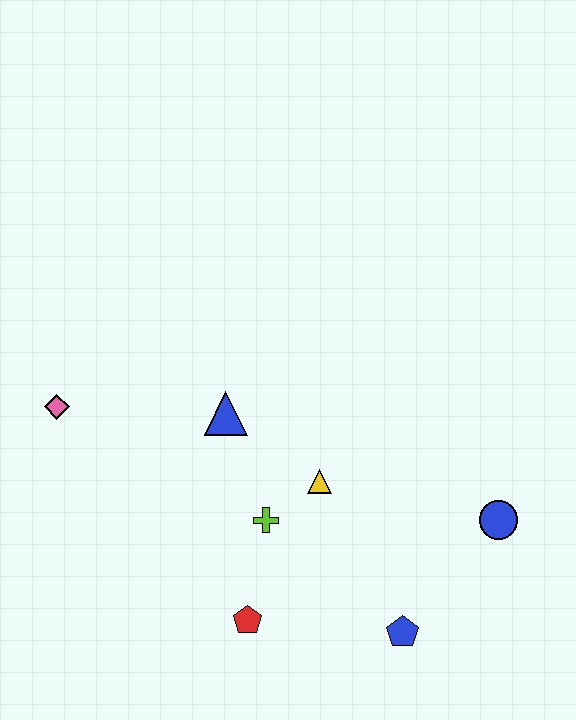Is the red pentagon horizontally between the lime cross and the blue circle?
No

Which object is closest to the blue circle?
The blue pentagon is closest to the blue circle.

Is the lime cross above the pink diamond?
No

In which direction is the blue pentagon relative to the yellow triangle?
The blue pentagon is below the yellow triangle.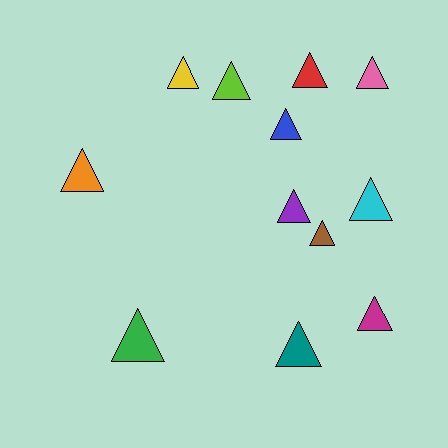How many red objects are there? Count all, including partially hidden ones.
There is 1 red object.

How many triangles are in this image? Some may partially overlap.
There are 12 triangles.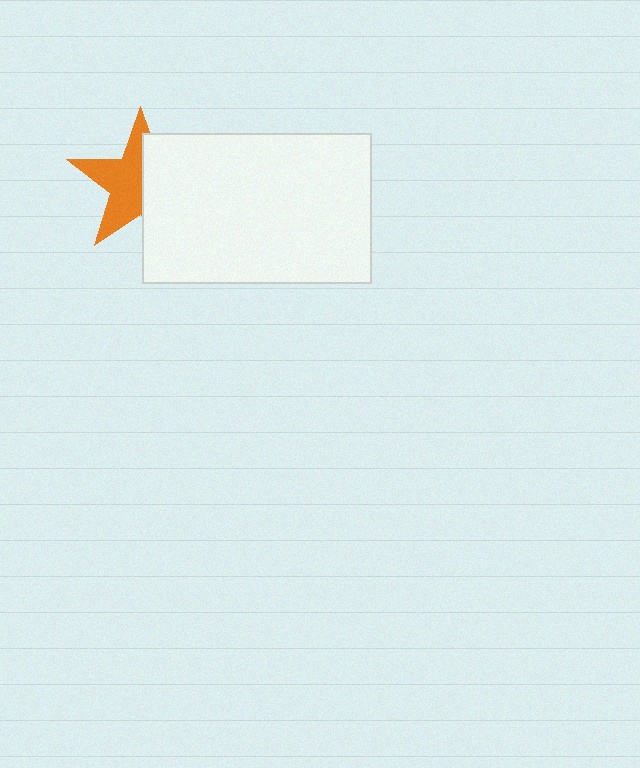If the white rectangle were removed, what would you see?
You would see the complete orange star.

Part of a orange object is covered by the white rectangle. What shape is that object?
It is a star.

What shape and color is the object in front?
The object in front is a white rectangle.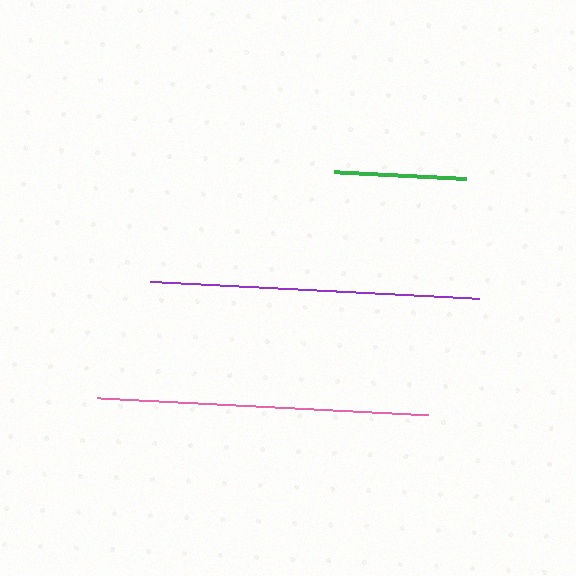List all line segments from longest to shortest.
From longest to shortest: pink, purple, green.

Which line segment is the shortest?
The green line is the shortest at approximately 132 pixels.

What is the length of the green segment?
The green segment is approximately 132 pixels long.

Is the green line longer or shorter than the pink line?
The pink line is longer than the green line.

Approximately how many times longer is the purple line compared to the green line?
The purple line is approximately 2.5 times the length of the green line.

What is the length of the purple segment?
The purple segment is approximately 329 pixels long.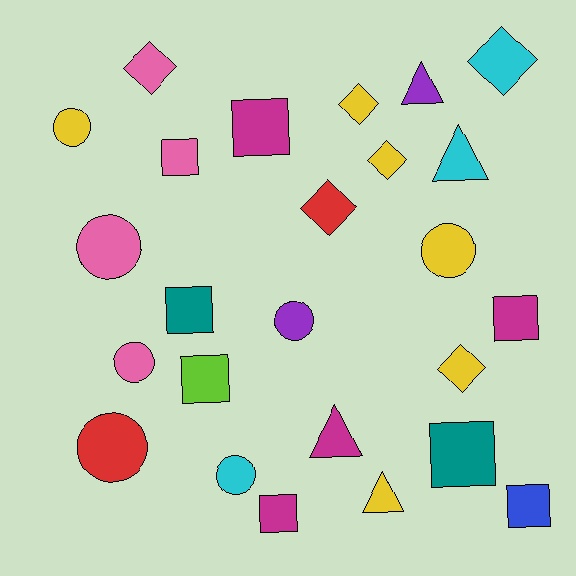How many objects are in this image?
There are 25 objects.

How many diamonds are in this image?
There are 6 diamonds.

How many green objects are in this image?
There are no green objects.